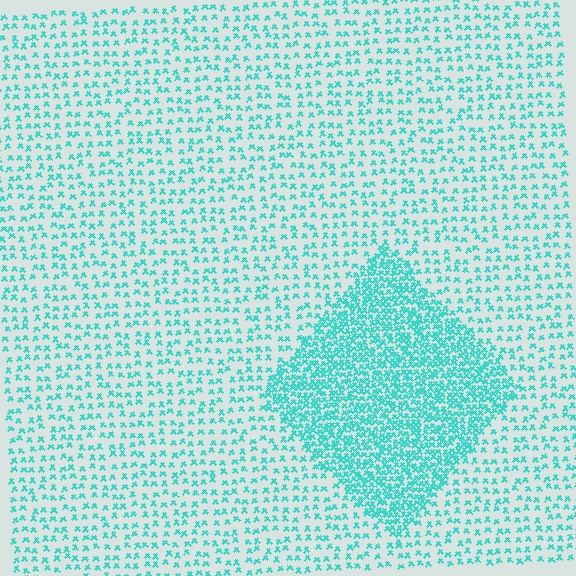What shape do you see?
I see a diamond.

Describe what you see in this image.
The image contains small cyan elements arranged at two different densities. A diamond-shaped region is visible where the elements are more densely packed than the surrounding area.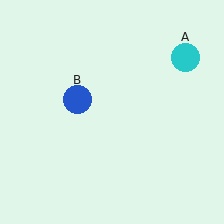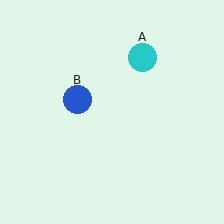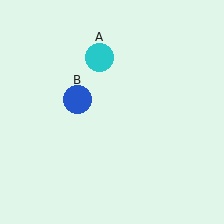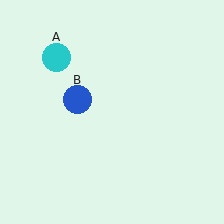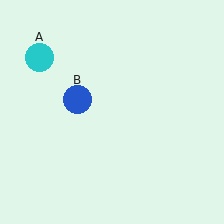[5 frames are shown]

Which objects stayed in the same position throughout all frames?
Blue circle (object B) remained stationary.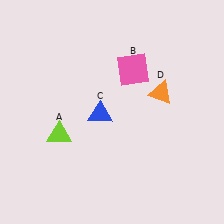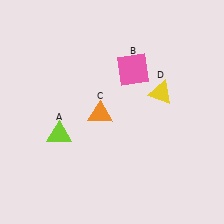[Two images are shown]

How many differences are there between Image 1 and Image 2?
There are 2 differences between the two images.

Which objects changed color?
C changed from blue to orange. D changed from orange to yellow.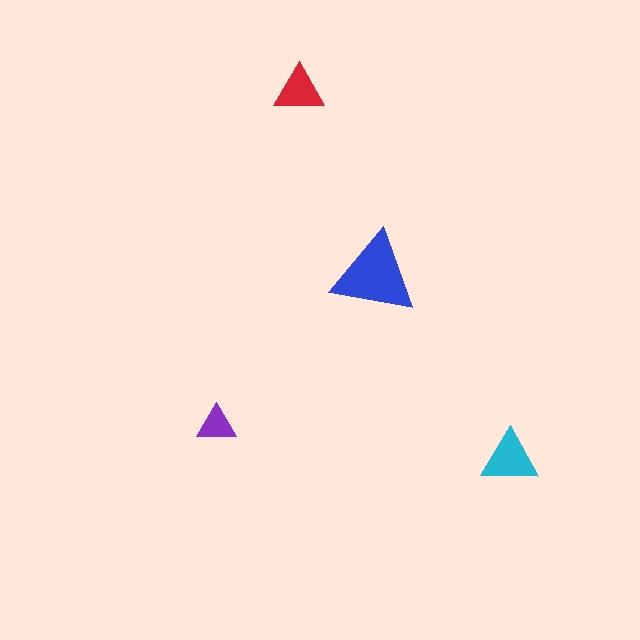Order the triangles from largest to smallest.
the blue one, the cyan one, the red one, the purple one.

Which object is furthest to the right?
The cyan triangle is rightmost.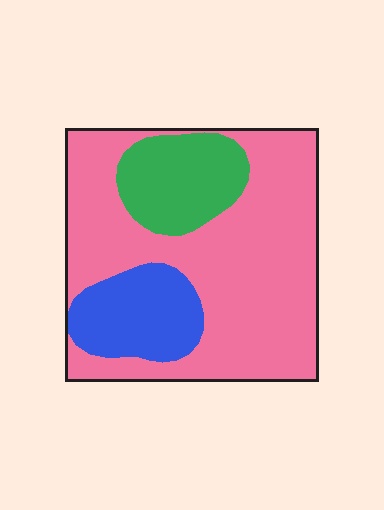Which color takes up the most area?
Pink, at roughly 65%.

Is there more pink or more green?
Pink.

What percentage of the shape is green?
Green covers around 15% of the shape.